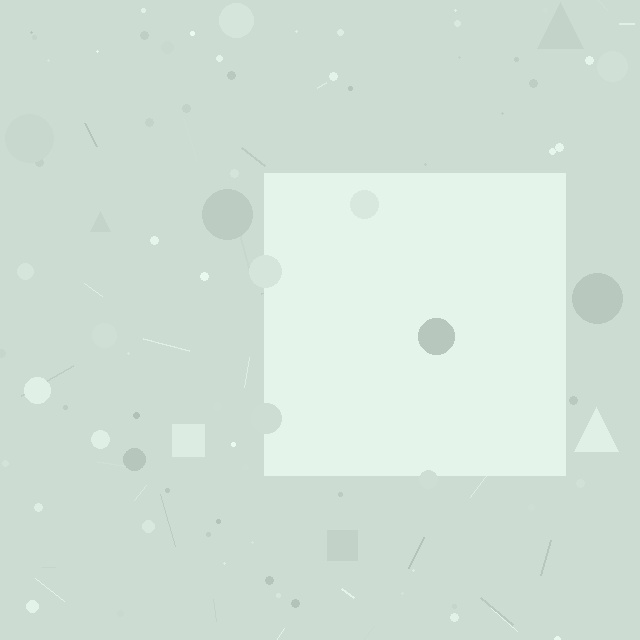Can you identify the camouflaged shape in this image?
The camouflaged shape is a square.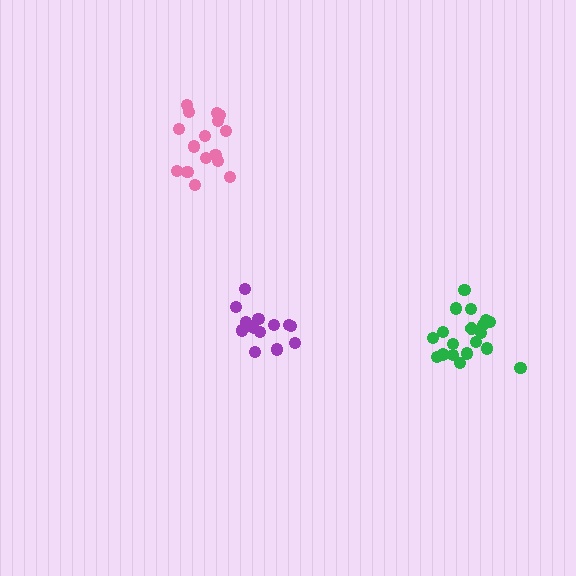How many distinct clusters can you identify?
There are 3 distinct clusters.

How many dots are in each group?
Group 1: 14 dots, Group 2: 19 dots, Group 3: 16 dots (49 total).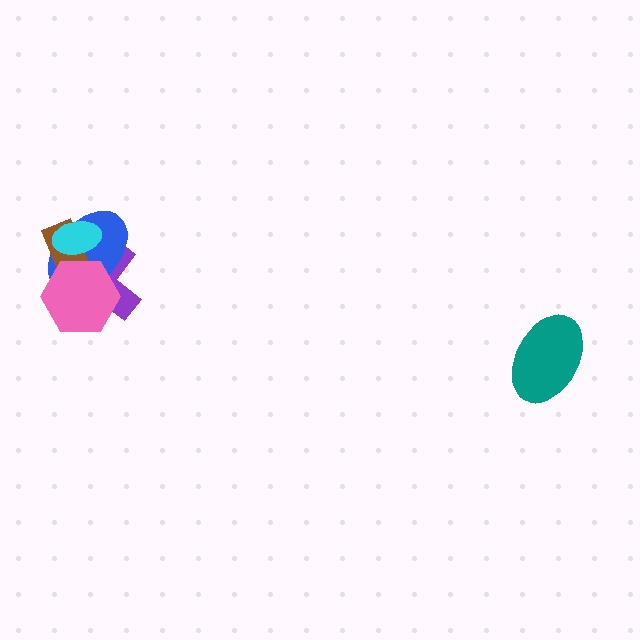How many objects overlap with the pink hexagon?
3 objects overlap with the pink hexagon.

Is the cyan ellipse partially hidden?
No, no other shape covers it.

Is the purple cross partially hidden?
Yes, it is partially covered by another shape.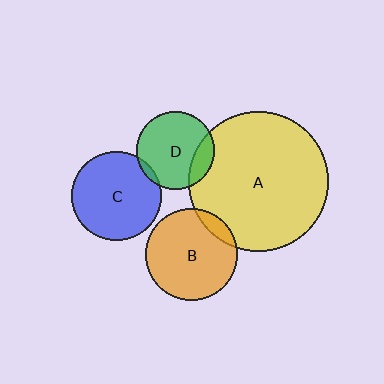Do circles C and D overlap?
Yes.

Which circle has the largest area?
Circle A (yellow).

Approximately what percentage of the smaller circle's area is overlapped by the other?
Approximately 5%.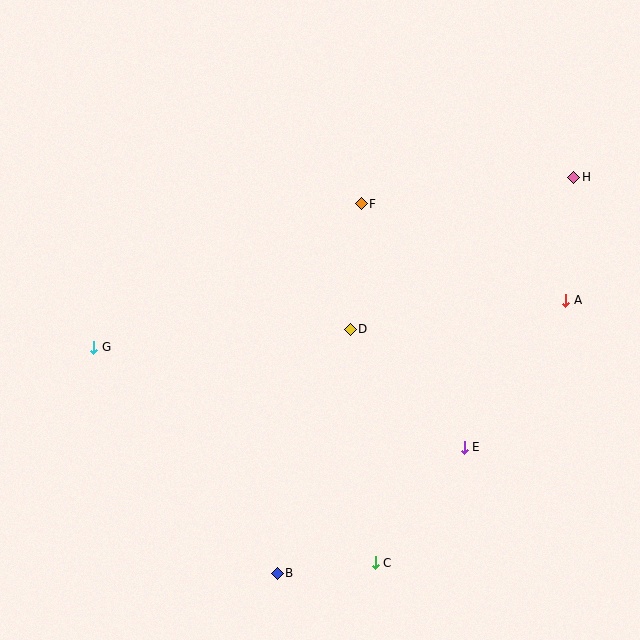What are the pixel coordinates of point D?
Point D is at (350, 329).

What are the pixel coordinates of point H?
Point H is at (574, 177).